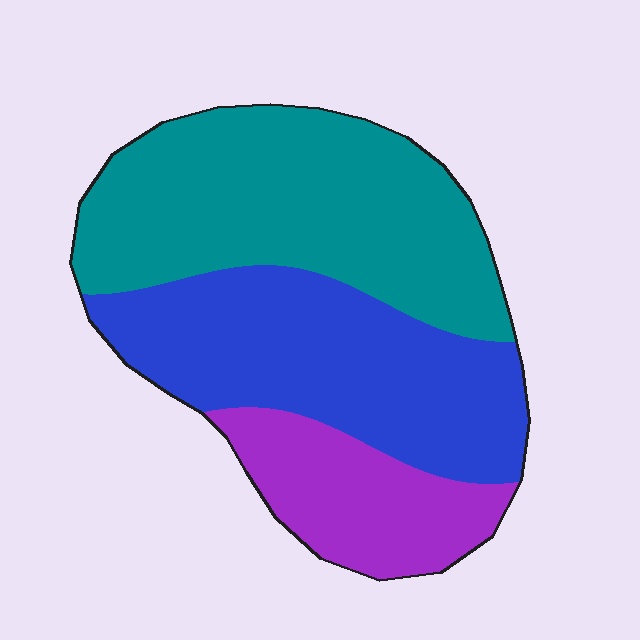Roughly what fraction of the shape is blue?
Blue covers 38% of the shape.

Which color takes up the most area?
Teal, at roughly 45%.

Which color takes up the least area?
Purple, at roughly 20%.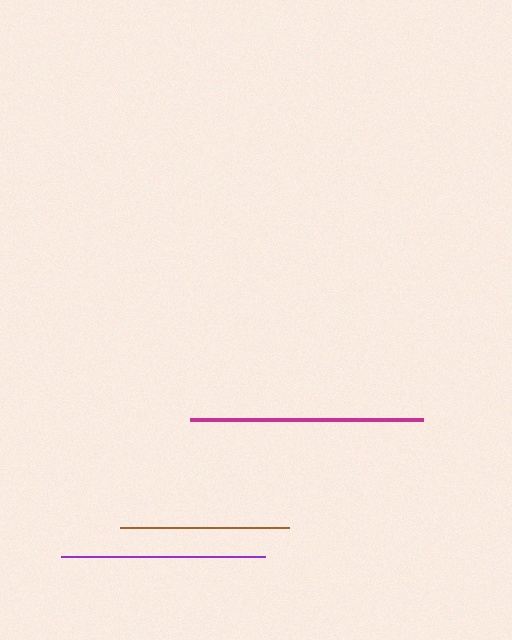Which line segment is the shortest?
The brown line is the shortest at approximately 169 pixels.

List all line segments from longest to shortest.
From longest to shortest: magenta, purple, brown.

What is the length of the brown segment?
The brown segment is approximately 169 pixels long.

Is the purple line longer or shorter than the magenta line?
The magenta line is longer than the purple line.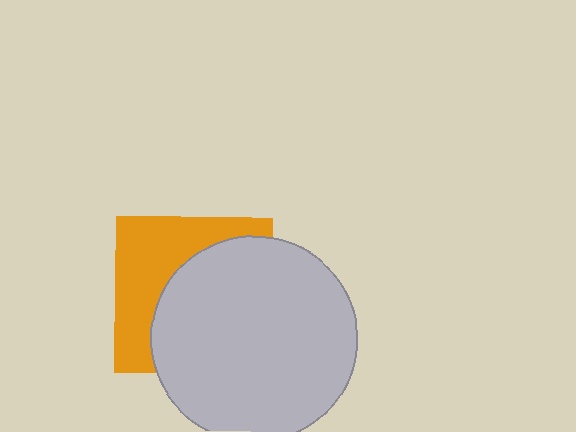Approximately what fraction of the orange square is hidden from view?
Roughly 58% of the orange square is hidden behind the light gray circle.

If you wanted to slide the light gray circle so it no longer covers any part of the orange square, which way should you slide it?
Slide it right — that is the most direct way to separate the two shapes.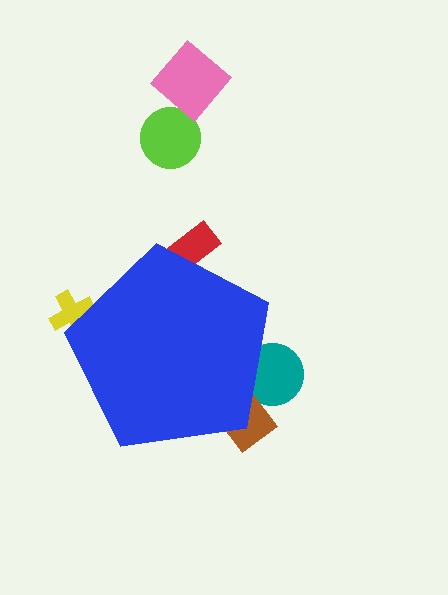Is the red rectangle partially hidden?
Yes, the red rectangle is partially hidden behind the blue pentagon.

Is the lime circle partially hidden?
No, the lime circle is fully visible.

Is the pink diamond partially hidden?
No, the pink diamond is fully visible.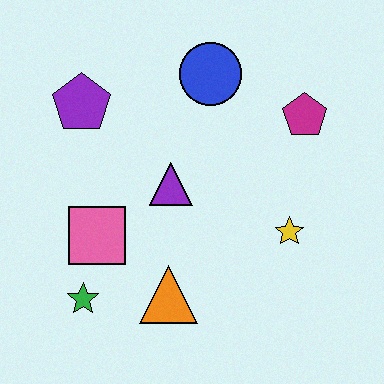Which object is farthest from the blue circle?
The green star is farthest from the blue circle.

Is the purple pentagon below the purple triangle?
No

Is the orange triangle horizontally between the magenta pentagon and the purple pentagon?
Yes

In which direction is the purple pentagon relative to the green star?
The purple pentagon is above the green star.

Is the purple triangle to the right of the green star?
Yes